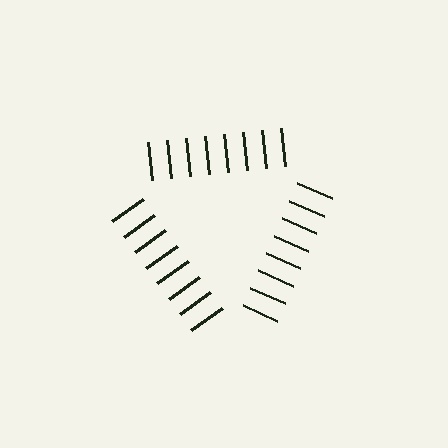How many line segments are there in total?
24 — 8 along each of the 3 edges.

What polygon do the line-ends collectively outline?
An illusory triangle — the line segments terminate on its edges but no continuous stroke is drawn.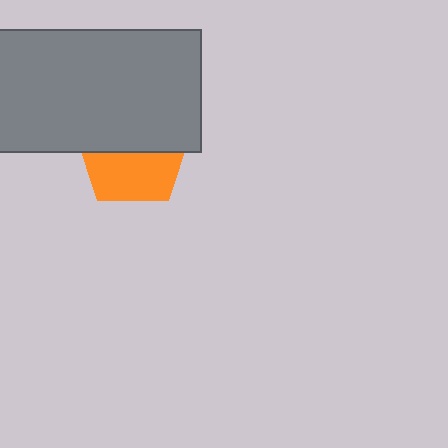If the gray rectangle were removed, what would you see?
You would see the complete orange pentagon.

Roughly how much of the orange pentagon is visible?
About half of it is visible (roughly 47%).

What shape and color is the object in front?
The object in front is a gray rectangle.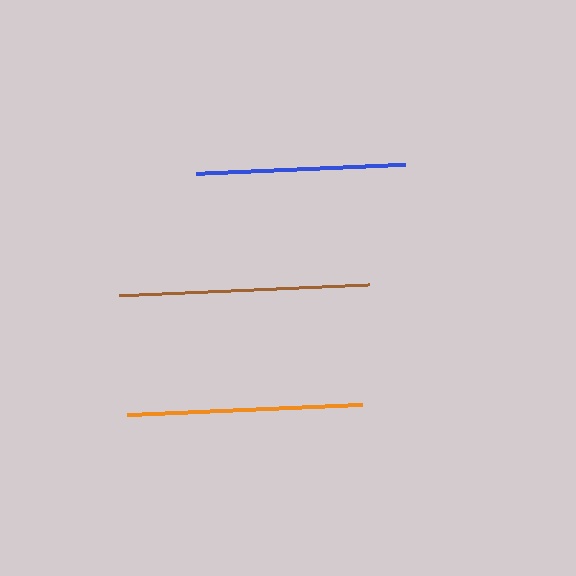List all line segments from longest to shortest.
From longest to shortest: brown, orange, blue.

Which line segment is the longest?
The brown line is the longest at approximately 250 pixels.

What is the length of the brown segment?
The brown segment is approximately 250 pixels long.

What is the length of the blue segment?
The blue segment is approximately 209 pixels long.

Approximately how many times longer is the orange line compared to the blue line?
The orange line is approximately 1.1 times the length of the blue line.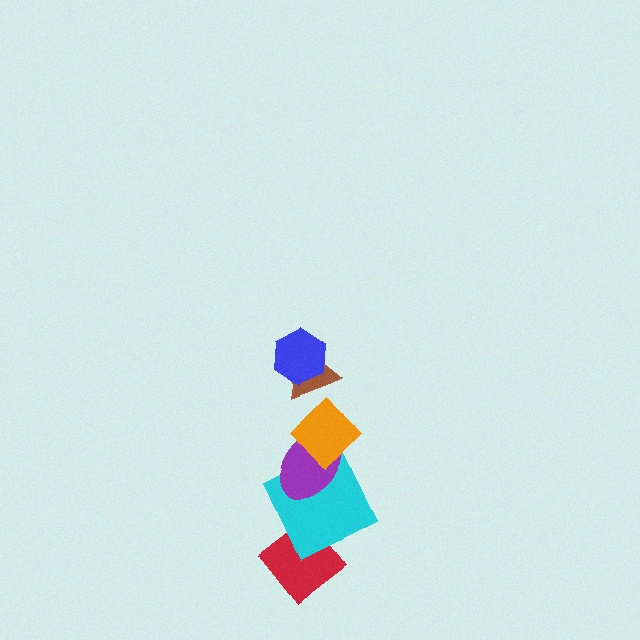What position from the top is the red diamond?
The red diamond is 6th from the top.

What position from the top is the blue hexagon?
The blue hexagon is 1st from the top.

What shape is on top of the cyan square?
The purple ellipse is on top of the cyan square.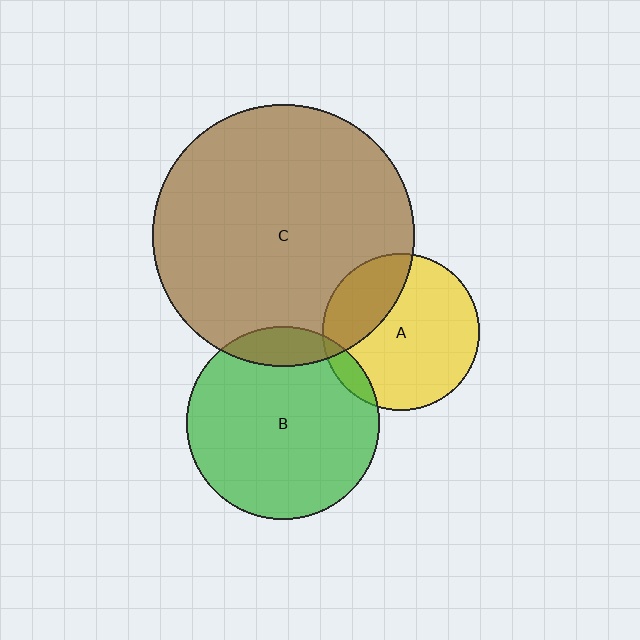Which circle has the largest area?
Circle C (brown).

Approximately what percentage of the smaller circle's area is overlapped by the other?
Approximately 10%.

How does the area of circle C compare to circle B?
Approximately 1.8 times.